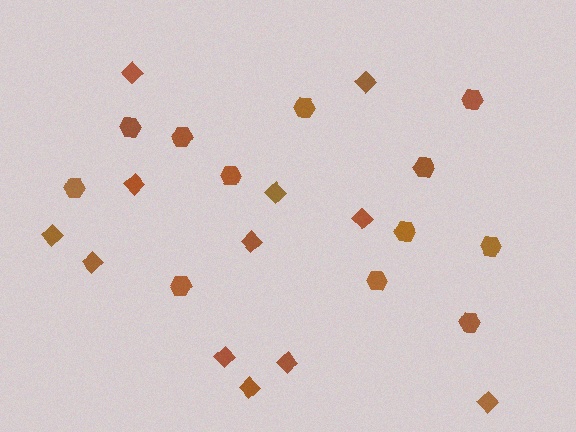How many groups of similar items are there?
There are 2 groups: one group of hexagons (12) and one group of diamonds (12).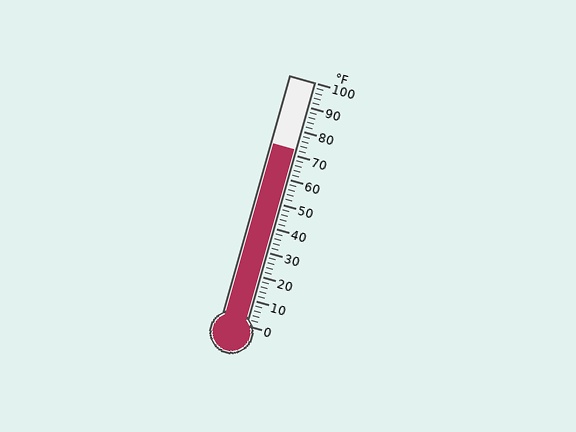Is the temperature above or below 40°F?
The temperature is above 40°F.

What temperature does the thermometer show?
The thermometer shows approximately 72°F.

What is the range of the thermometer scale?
The thermometer scale ranges from 0°F to 100°F.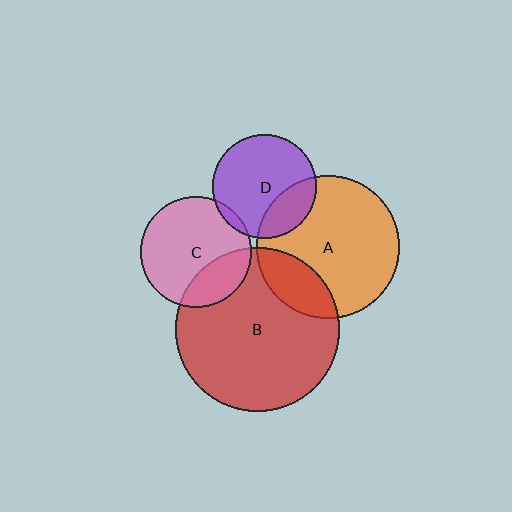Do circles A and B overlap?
Yes.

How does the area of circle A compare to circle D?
Approximately 1.9 times.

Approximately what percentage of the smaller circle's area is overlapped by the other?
Approximately 20%.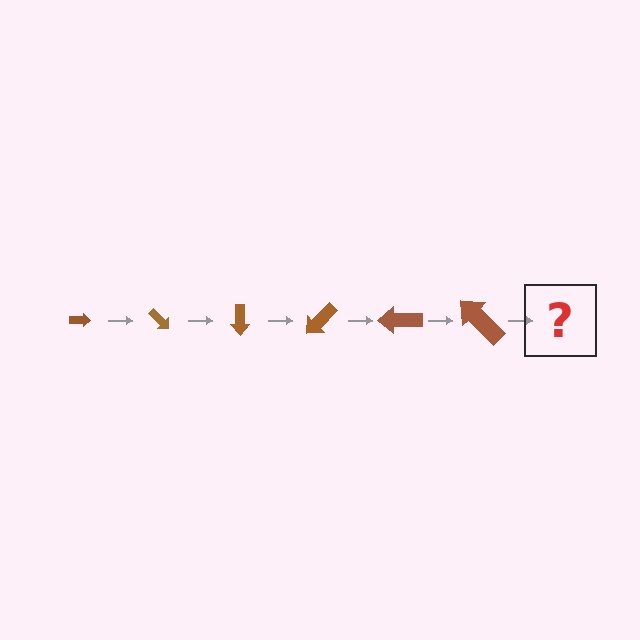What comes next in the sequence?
The next element should be an arrow, larger than the previous one and rotated 270 degrees from the start.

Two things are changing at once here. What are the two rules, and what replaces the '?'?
The two rules are that the arrow grows larger each step and it rotates 45 degrees each step. The '?' should be an arrow, larger than the previous one and rotated 270 degrees from the start.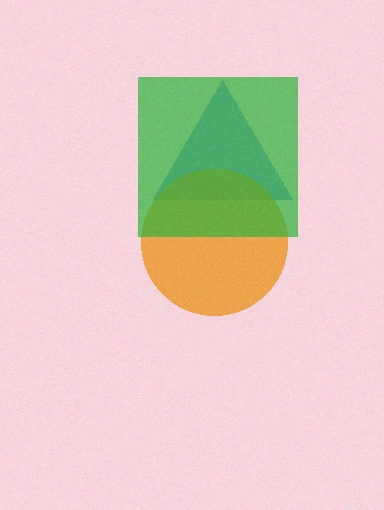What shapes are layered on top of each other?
The layered shapes are: a blue triangle, an orange circle, a green square.